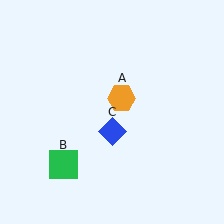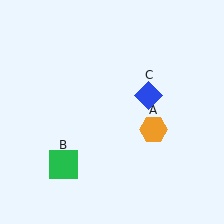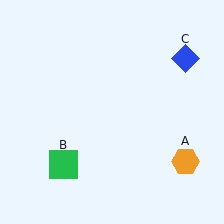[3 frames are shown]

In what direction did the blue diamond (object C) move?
The blue diamond (object C) moved up and to the right.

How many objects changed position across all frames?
2 objects changed position: orange hexagon (object A), blue diamond (object C).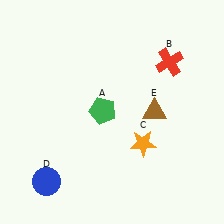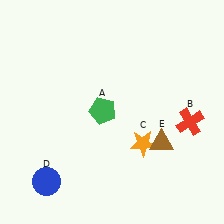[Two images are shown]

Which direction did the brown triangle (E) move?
The brown triangle (E) moved down.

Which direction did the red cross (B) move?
The red cross (B) moved down.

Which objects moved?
The objects that moved are: the red cross (B), the brown triangle (E).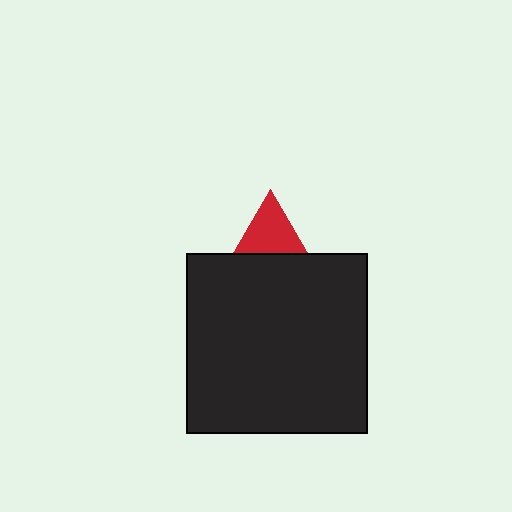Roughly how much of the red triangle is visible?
About half of it is visible (roughly 56%).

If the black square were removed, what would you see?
You would see the complete red triangle.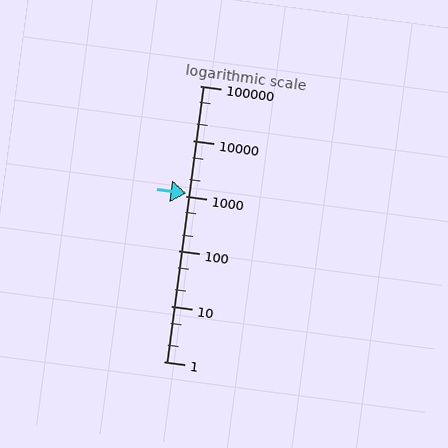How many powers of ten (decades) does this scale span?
The scale spans 5 decades, from 1 to 100000.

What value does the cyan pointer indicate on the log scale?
The pointer indicates approximately 1100.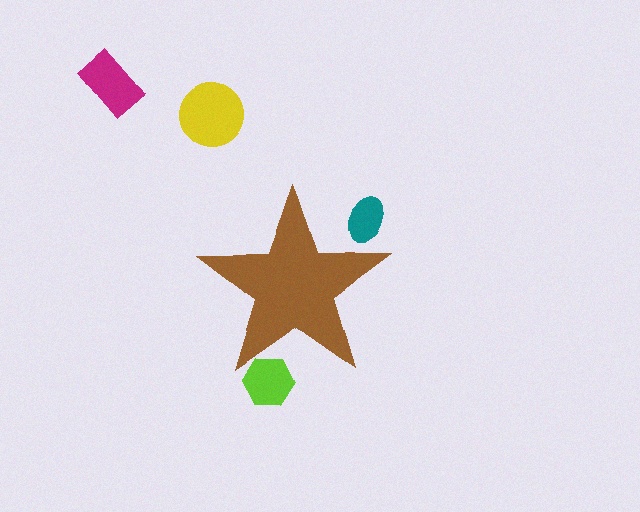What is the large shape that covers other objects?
A brown star.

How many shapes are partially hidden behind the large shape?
2 shapes are partially hidden.